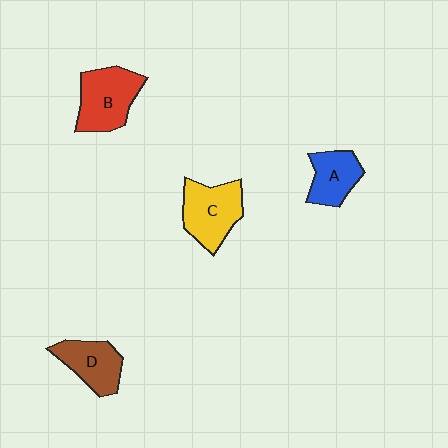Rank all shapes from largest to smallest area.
From largest to smallest: B (red), C (yellow), D (brown), A (blue).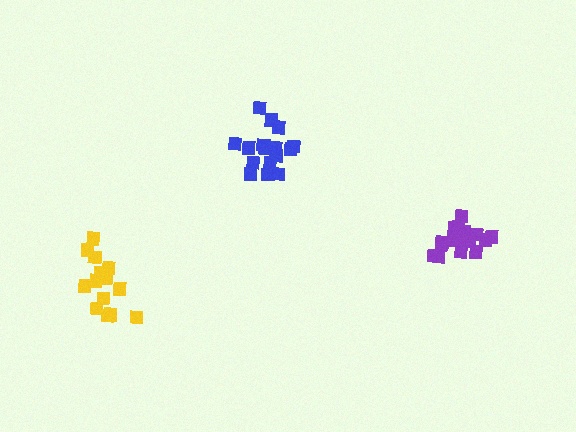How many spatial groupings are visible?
There are 3 spatial groupings.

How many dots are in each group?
Group 1: 16 dots, Group 2: 16 dots, Group 3: 19 dots (51 total).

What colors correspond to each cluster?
The clusters are colored: blue, yellow, purple.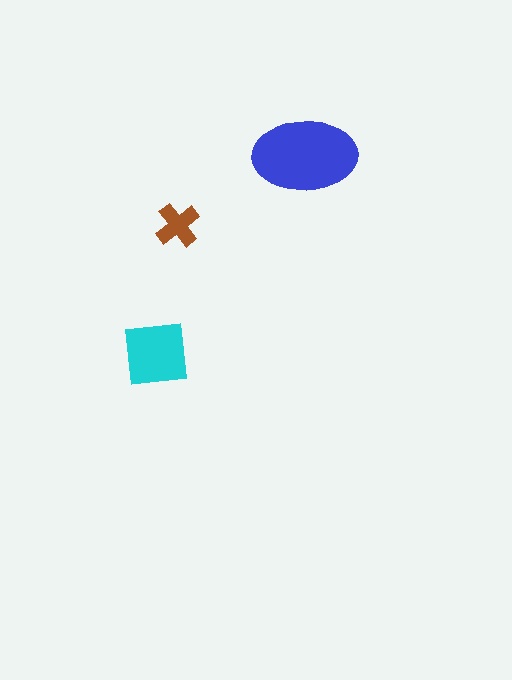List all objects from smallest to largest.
The brown cross, the cyan square, the blue ellipse.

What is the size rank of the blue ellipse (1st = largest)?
1st.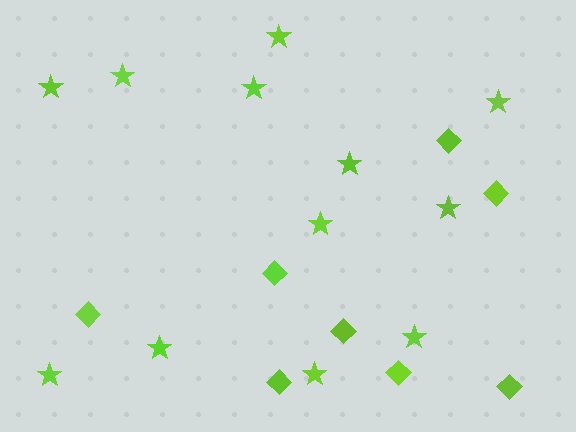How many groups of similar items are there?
There are 2 groups: one group of stars (12) and one group of diamonds (8).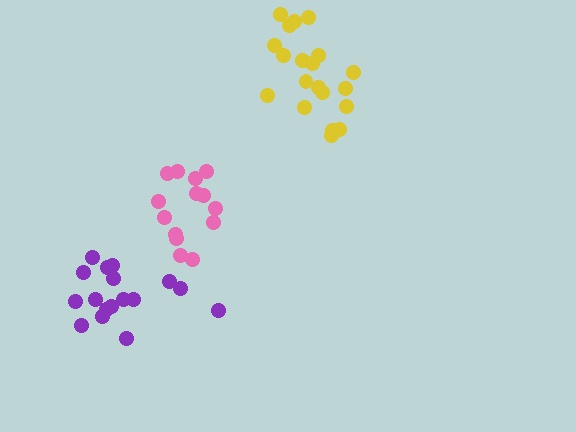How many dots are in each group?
Group 1: 17 dots, Group 2: 14 dots, Group 3: 20 dots (51 total).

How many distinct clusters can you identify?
There are 3 distinct clusters.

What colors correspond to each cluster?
The clusters are colored: purple, pink, yellow.